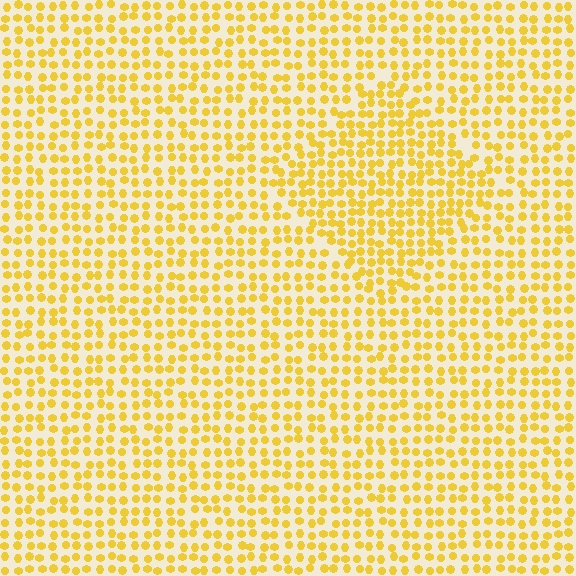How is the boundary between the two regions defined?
The boundary is defined by a change in element density (approximately 1.4x ratio). All elements are the same color, size, and shape.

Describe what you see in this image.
The image contains small yellow elements arranged at two different densities. A diamond-shaped region is visible where the elements are more densely packed than the surrounding area.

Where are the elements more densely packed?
The elements are more densely packed inside the diamond boundary.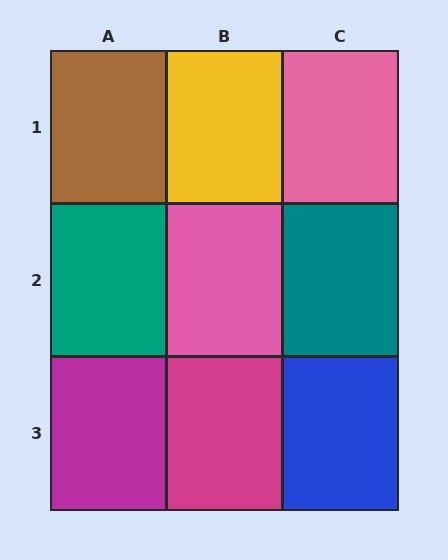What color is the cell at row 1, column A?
Brown.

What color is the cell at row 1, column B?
Yellow.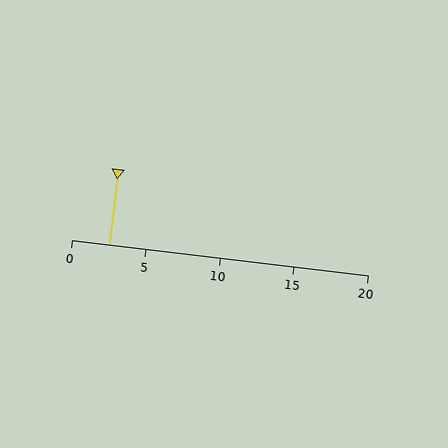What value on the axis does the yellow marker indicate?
The marker indicates approximately 2.5.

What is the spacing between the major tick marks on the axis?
The major ticks are spaced 5 apart.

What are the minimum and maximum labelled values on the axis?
The axis runs from 0 to 20.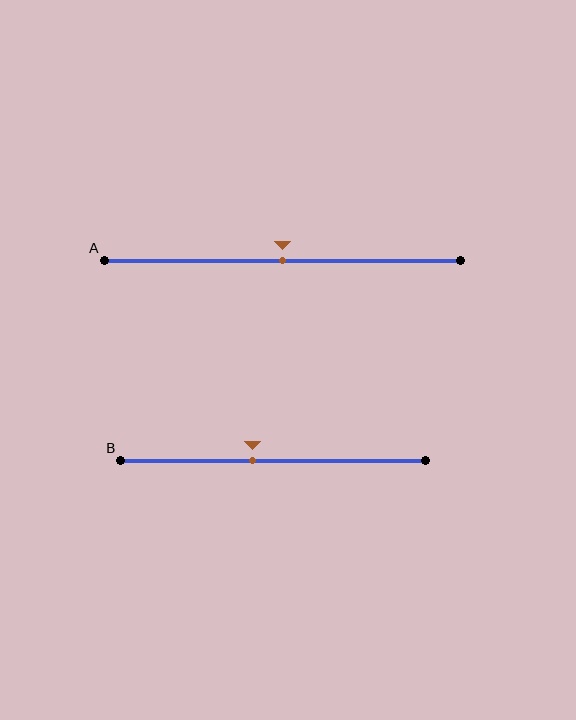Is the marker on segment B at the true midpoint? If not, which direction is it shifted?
No, the marker on segment B is shifted to the left by about 7% of the segment length.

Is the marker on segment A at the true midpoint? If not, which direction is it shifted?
Yes, the marker on segment A is at the true midpoint.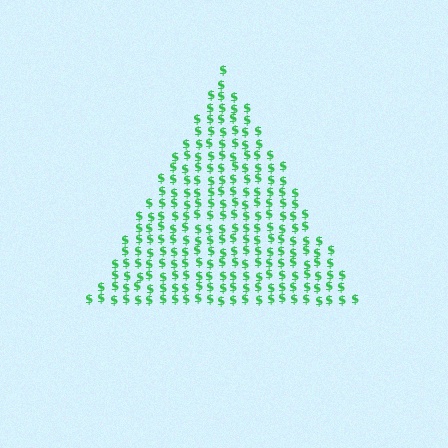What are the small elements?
The small elements are dollar signs.